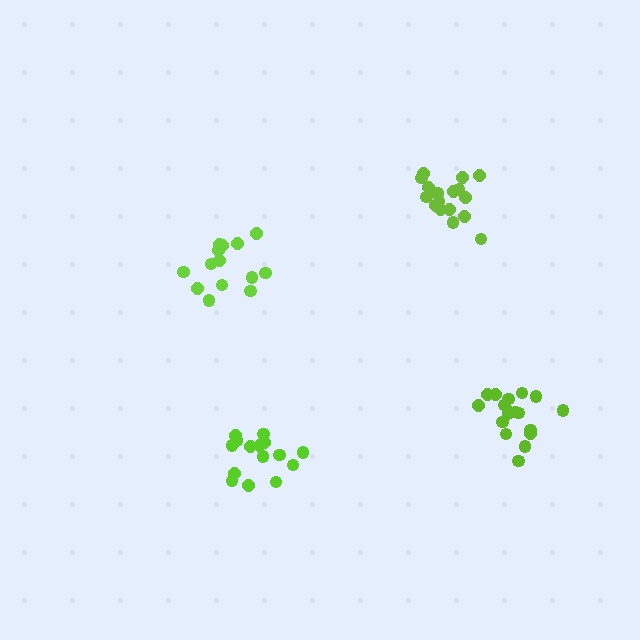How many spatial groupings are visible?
There are 4 spatial groupings.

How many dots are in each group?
Group 1: 18 dots, Group 2: 18 dots, Group 3: 14 dots, Group 4: 15 dots (65 total).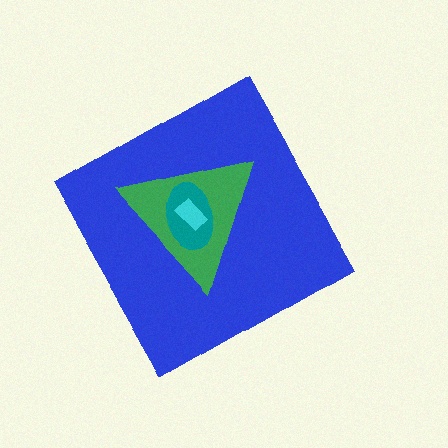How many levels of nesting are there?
4.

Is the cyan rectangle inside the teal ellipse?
Yes.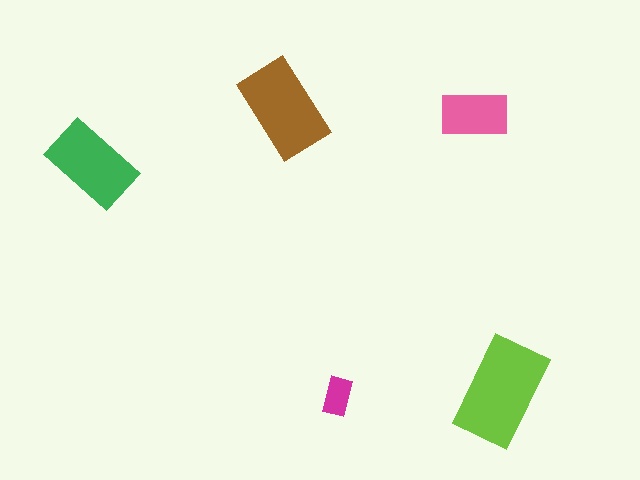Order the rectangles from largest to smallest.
the lime one, the brown one, the green one, the pink one, the magenta one.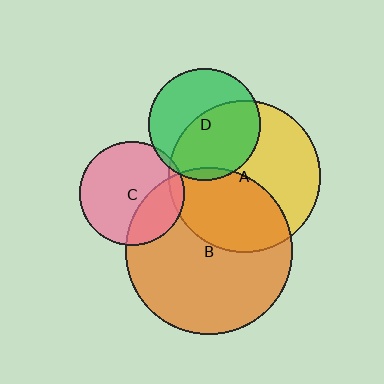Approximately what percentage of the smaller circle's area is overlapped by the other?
Approximately 5%.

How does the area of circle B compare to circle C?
Approximately 2.5 times.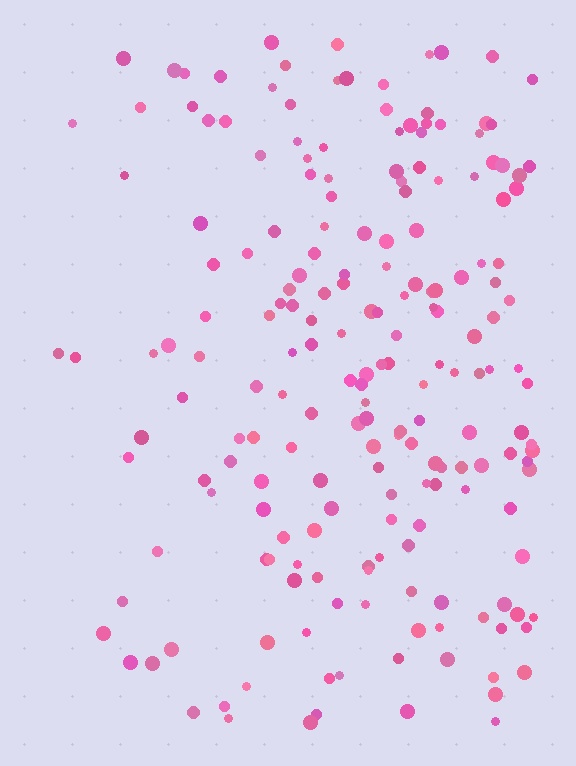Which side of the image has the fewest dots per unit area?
The left.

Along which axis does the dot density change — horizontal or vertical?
Horizontal.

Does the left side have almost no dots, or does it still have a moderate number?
Still a moderate number, just noticeably fewer than the right.